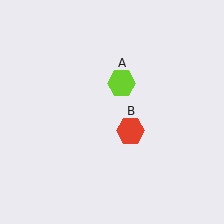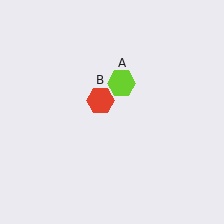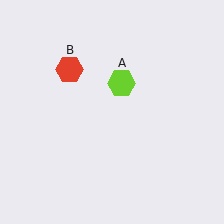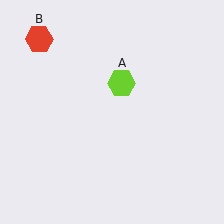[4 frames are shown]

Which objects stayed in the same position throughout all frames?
Lime hexagon (object A) remained stationary.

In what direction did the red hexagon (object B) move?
The red hexagon (object B) moved up and to the left.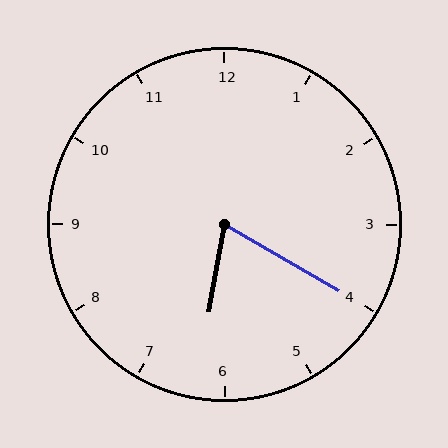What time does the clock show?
6:20.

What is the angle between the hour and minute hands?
Approximately 70 degrees.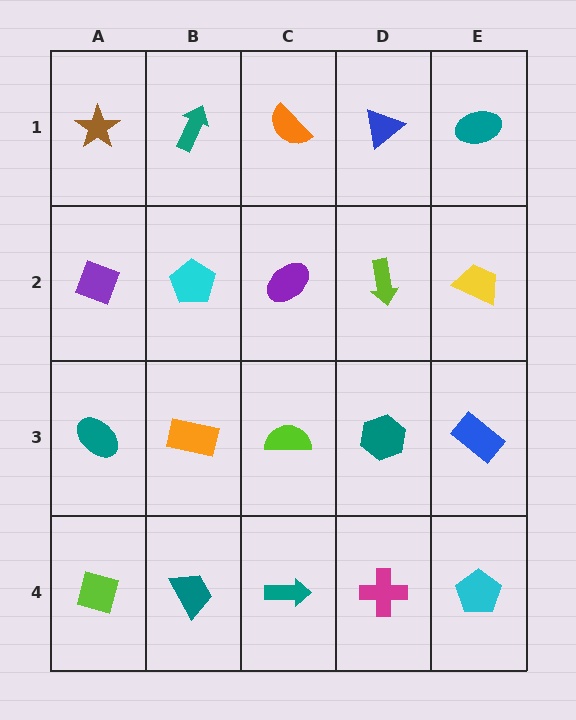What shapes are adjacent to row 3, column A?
A purple diamond (row 2, column A), a lime square (row 4, column A), an orange rectangle (row 3, column B).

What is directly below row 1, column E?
A yellow trapezoid.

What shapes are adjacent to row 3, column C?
A purple ellipse (row 2, column C), a teal arrow (row 4, column C), an orange rectangle (row 3, column B), a teal hexagon (row 3, column D).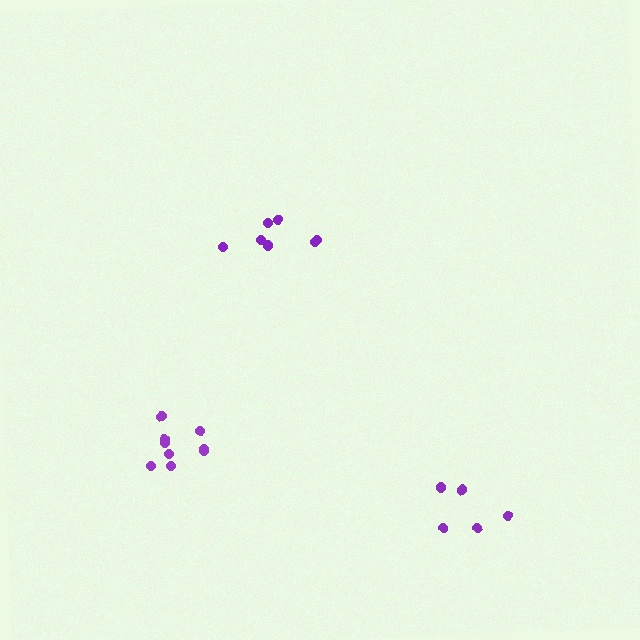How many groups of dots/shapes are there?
There are 3 groups.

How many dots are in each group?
Group 1: 7 dots, Group 2: 5 dots, Group 3: 9 dots (21 total).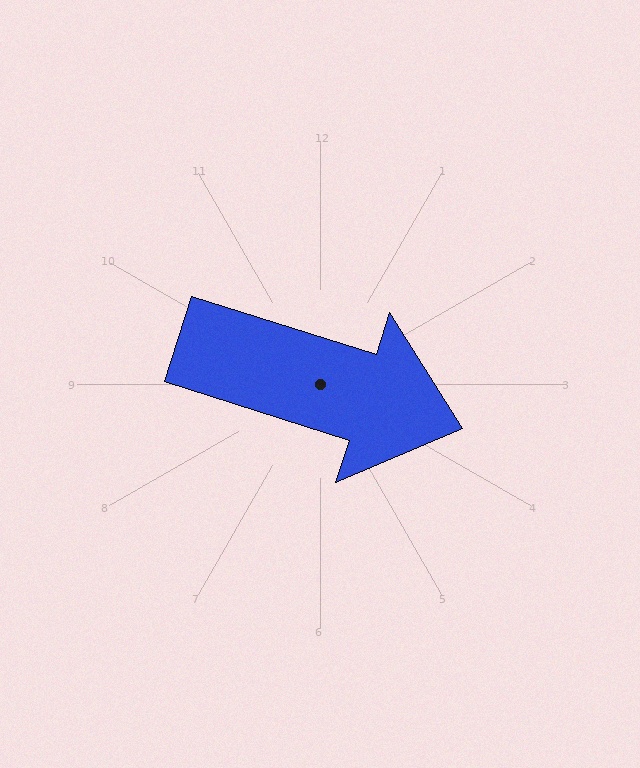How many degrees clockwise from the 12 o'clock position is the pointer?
Approximately 107 degrees.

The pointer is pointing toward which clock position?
Roughly 4 o'clock.